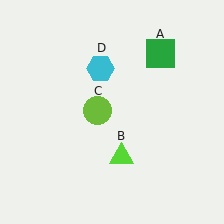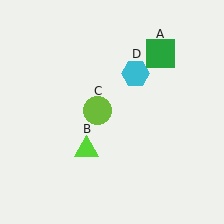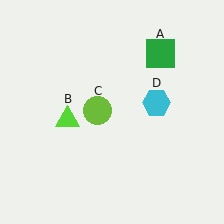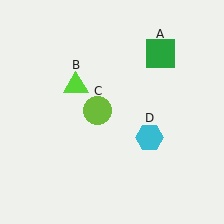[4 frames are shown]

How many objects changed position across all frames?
2 objects changed position: lime triangle (object B), cyan hexagon (object D).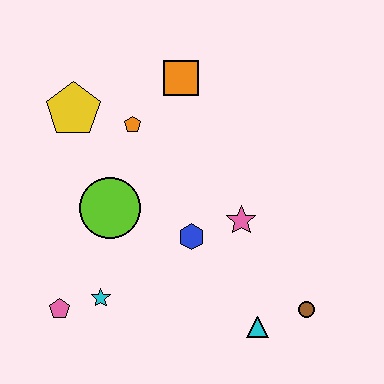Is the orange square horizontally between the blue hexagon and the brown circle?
No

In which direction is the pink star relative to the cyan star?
The pink star is to the right of the cyan star.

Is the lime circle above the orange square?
No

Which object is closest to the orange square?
The orange pentagon is closest to the orange square.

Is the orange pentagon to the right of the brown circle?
No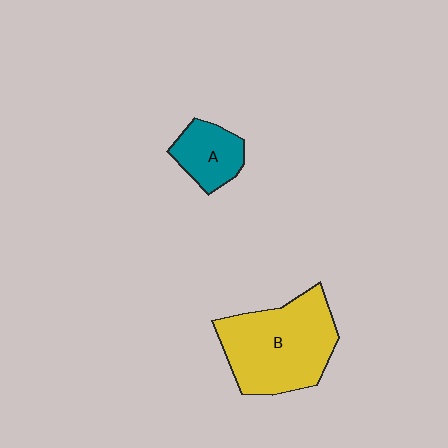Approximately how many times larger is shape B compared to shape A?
Approximately 2.5 times.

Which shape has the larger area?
Shape B (yellow).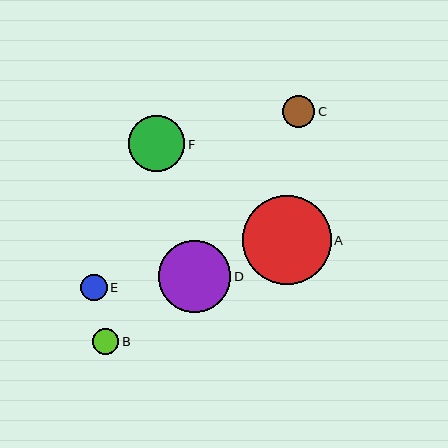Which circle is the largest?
Circle A is the largest with a size of approximately 89 pixels.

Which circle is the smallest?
Circle B is the smallest with a size of approximately 26 pixels.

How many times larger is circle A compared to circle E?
Circle A is approximately 3.4 times the size of circle E.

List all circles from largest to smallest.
From largest to smallest: A, D, F, C, E, B.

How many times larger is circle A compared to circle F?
Circle A is approximately 1.6 times the size of circle F.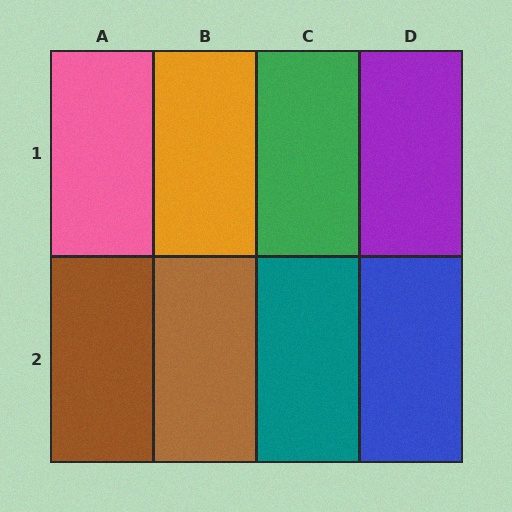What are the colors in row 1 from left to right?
Pink, orange, green, purple.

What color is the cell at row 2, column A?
Brown.